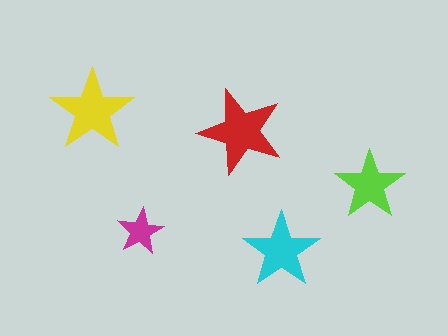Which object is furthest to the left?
The yellow star is leftmost.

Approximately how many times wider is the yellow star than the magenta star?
About 2 times wider.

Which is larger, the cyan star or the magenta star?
The cyan one.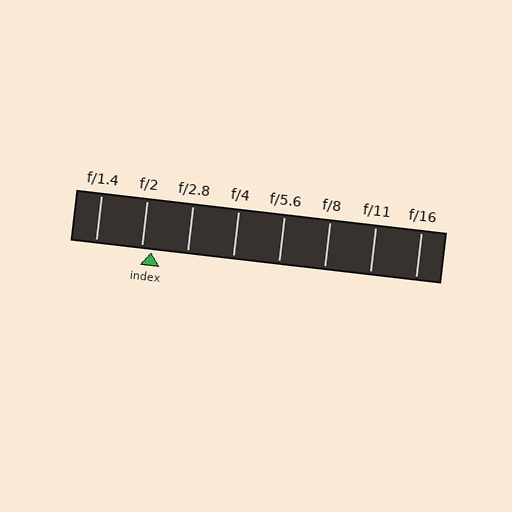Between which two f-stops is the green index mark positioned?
The index mark is between f/2 and f/2.8.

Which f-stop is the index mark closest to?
The index mark is closest to f/2.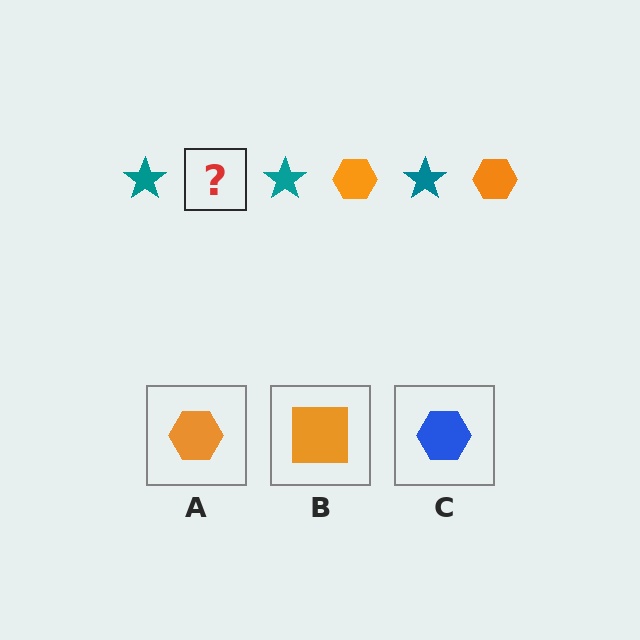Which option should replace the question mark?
Option A.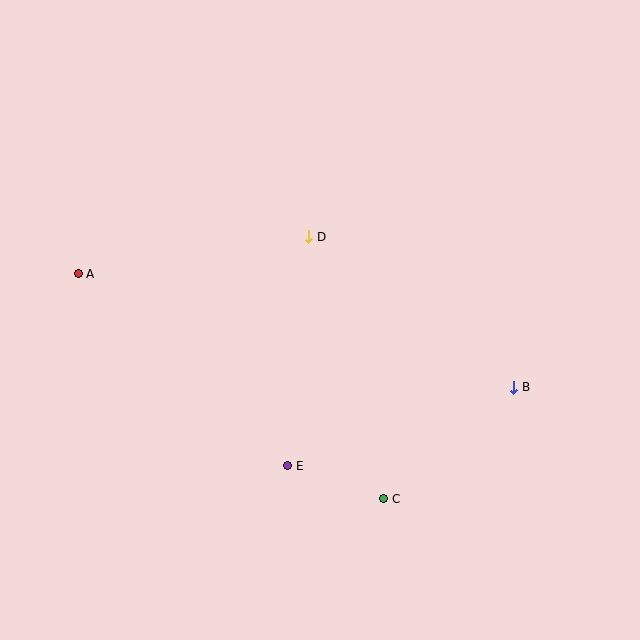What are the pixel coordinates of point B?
Point B is at (514, 387).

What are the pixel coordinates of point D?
Point D is at (309, 237).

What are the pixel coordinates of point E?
Point E is at (288, 466).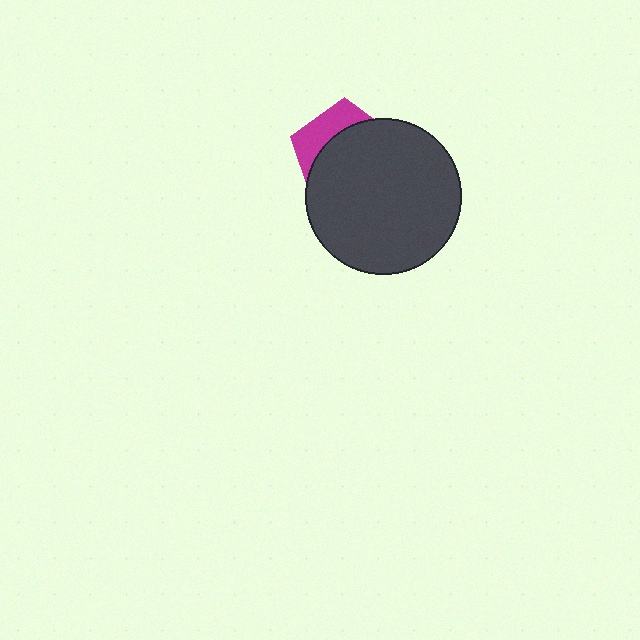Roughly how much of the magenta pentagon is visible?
A small part of it is visible (roughly 30%).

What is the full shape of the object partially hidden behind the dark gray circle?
The partially hidden object is a magenta pentagon.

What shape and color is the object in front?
The object in front is a dark gray circle.